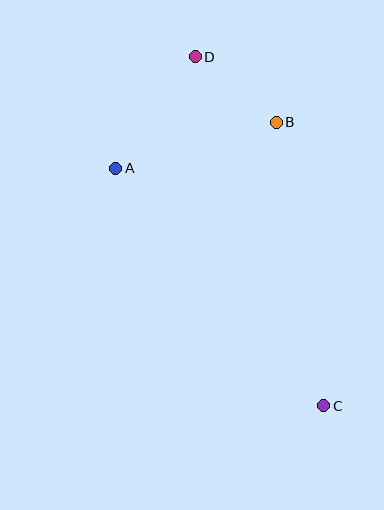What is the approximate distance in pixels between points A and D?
The distance between A and D is approximately 137 pixels.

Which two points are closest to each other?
Points B and D are closest to each other.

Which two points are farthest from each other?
Points C and D are farthest from each other.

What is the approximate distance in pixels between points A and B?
The distance between A and B is approximately 167 pixels.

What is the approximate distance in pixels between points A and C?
The distance between A and C is approximately 316 pixels.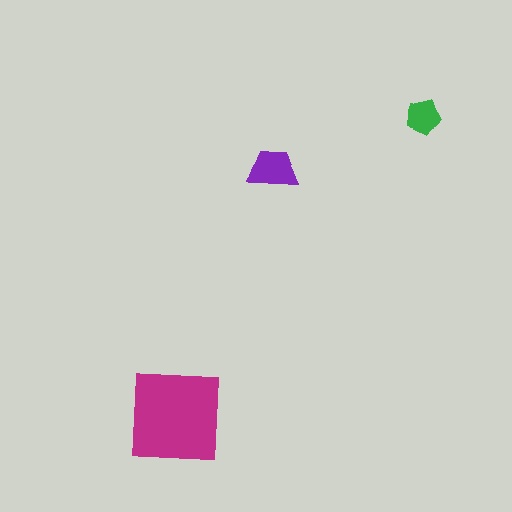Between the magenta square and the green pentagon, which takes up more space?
The magenta square.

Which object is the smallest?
The green pentagon.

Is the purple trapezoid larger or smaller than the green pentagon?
Larger.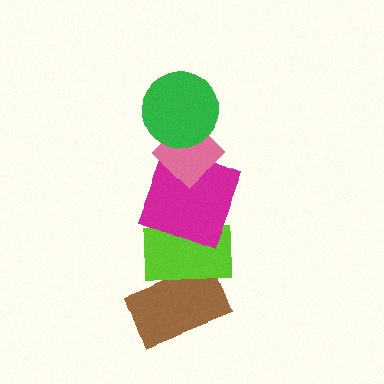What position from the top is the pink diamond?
The pink diamond is 2nd from the top.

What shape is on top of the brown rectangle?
The lime rectangle is on top of the brown rectangle.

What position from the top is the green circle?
The green circle is 1st from the top.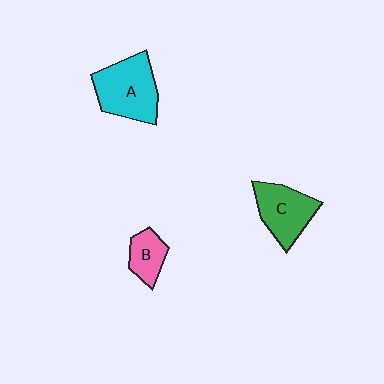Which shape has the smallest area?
Shape B (pink).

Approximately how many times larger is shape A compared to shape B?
Approximately 2.1 times.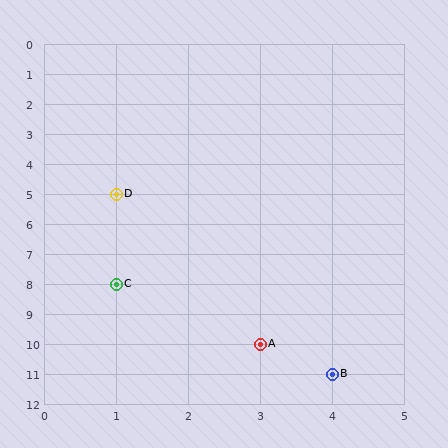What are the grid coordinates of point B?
Point B is at grid coordinates (4, 11).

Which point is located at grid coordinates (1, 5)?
Point D is at (1, 5).